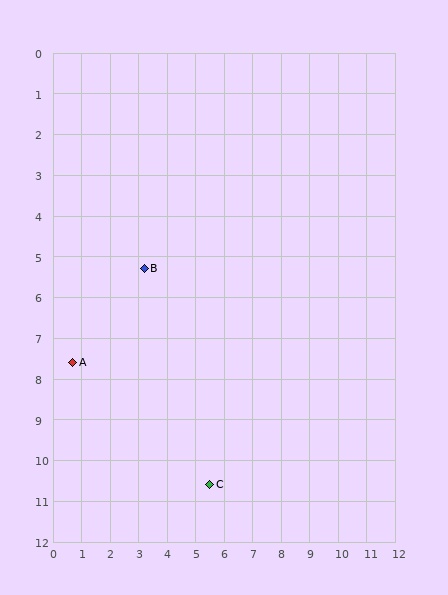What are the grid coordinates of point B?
Point B is at approximately (3.2, 5.3).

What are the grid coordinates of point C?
Point C is at approximately (5.5, 10.6).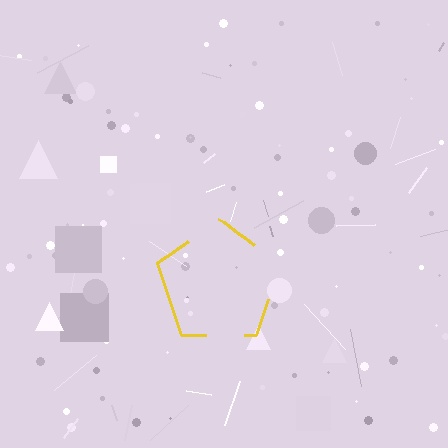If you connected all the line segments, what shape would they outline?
They would outline a pentagon.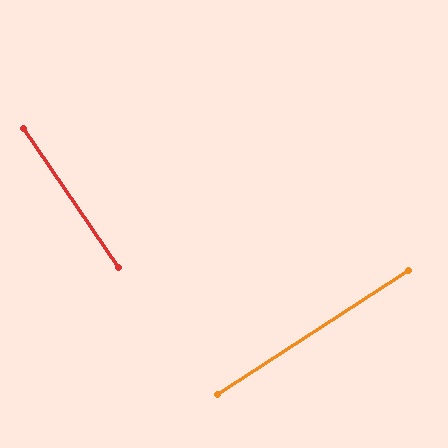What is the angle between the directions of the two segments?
Approximately 89 degrees.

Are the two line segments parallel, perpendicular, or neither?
Perpendicular — they meet at approximately 89°.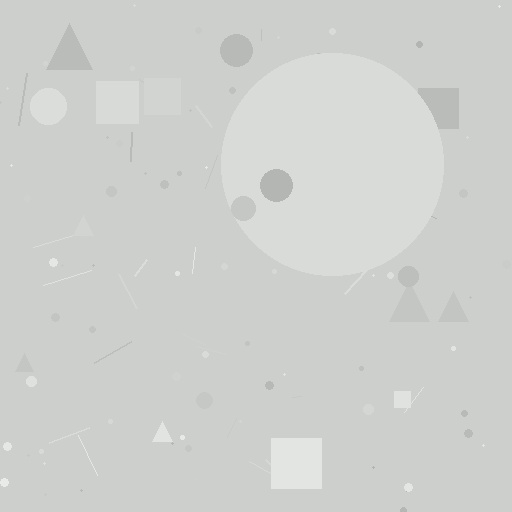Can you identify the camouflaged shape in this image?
The camouflaged shape is a circle.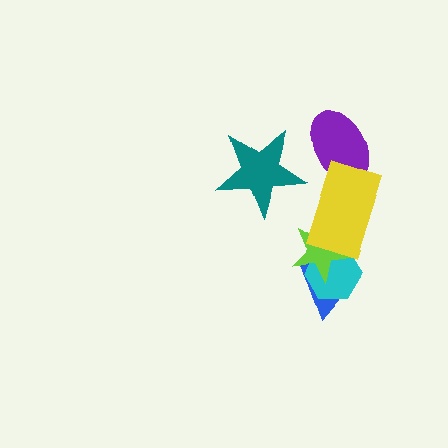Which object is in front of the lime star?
The yellow rectangle is in front of the lime star.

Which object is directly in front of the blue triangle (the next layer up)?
The cyan hexagon is directly in front of the blue triangle.